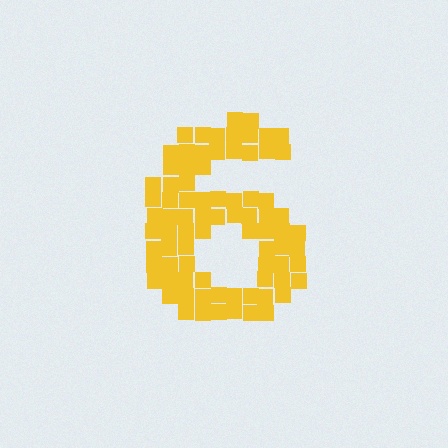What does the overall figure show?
The overall figure shows the digit 6.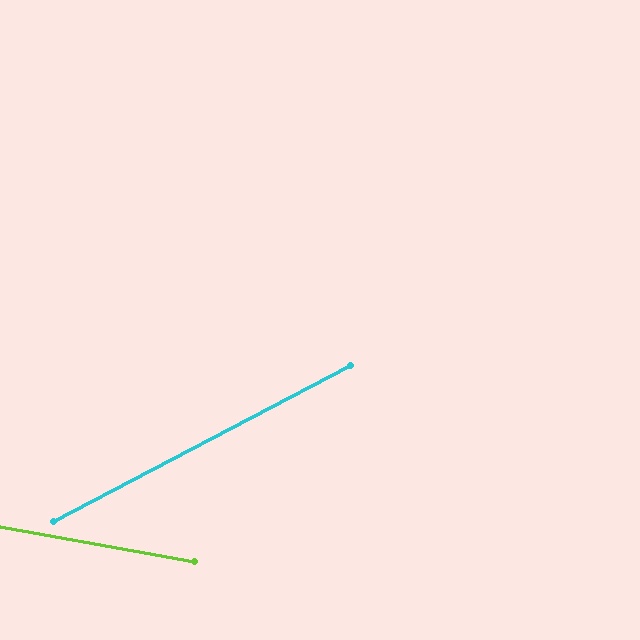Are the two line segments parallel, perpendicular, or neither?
Neither parallel nor perpendicular — they differ by about 38°.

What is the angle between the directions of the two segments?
Approximately 38 degrees.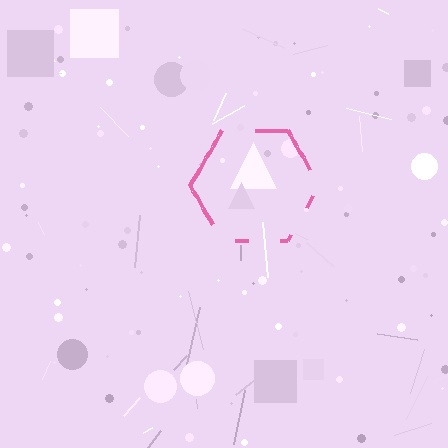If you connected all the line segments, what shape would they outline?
They would outline a hexagon.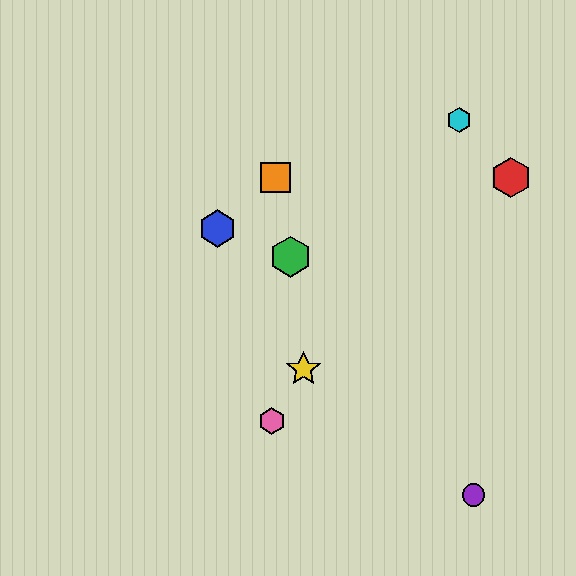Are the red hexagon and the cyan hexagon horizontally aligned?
No, the red hexagon is at y≈178 and the cyan hexagon is at y≈120.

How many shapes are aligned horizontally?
2 shapes (the red hexagon, the orange square) are aligned horizontally.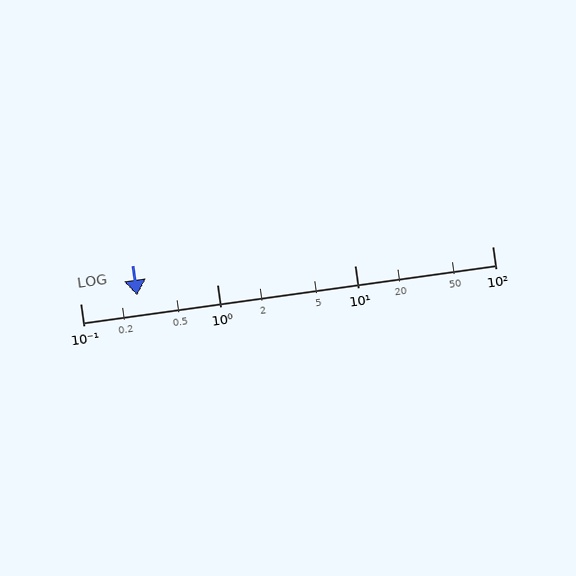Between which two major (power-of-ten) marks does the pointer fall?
The pointer is between 0.1 and 1.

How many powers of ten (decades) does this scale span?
The scale spans 3 decades, from 0.1 to 100.